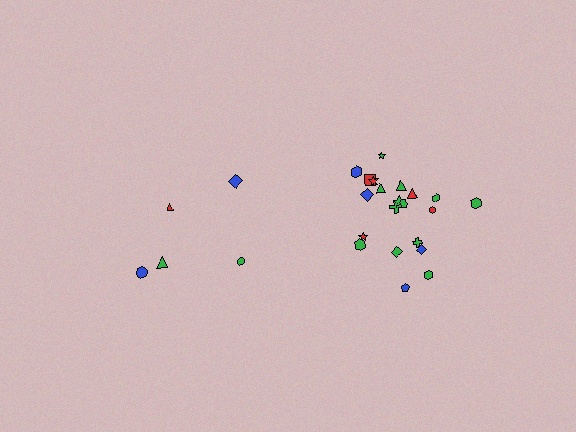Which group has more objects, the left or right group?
The right group.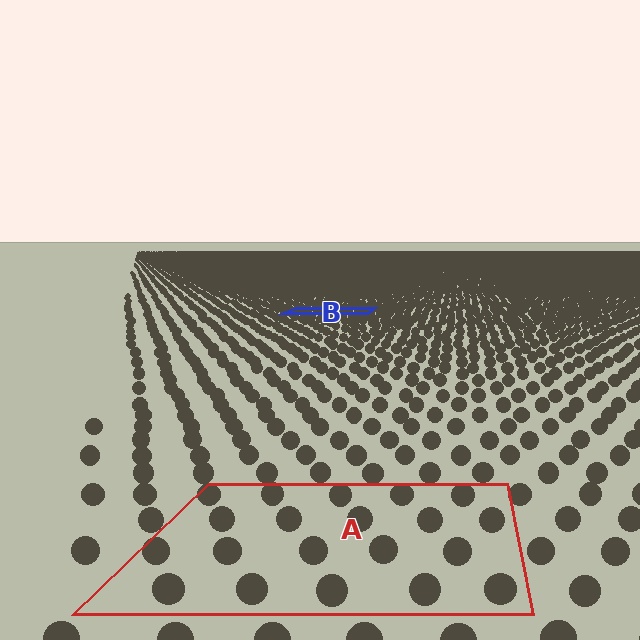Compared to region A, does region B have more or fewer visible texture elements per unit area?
Region B has more texture elements per unit area — they are packed more densely because it is farther away.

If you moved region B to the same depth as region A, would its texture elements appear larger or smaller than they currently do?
They would appear larger. At a closer depth, the same texture elements are projected at a bigger on-screen size.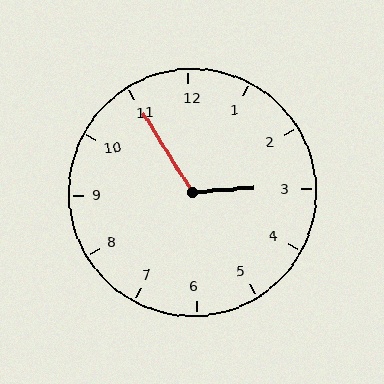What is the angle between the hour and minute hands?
Approximately 118 degrees.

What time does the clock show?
2:55.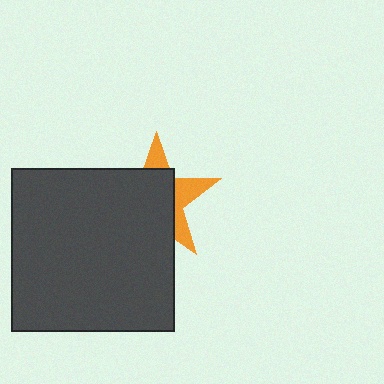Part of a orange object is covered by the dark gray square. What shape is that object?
It is a star.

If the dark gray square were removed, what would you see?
You would see the complete orange star.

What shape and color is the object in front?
The object in front is a dark gray square.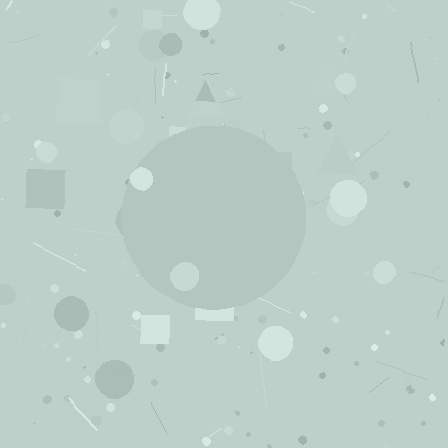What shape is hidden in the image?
A circle is hidden in the image.